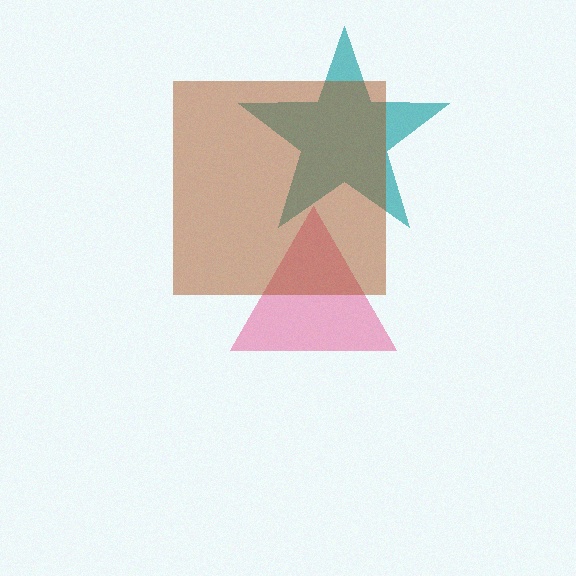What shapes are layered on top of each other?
The layered shapes are: a pink triangle, a teal star, a brown square.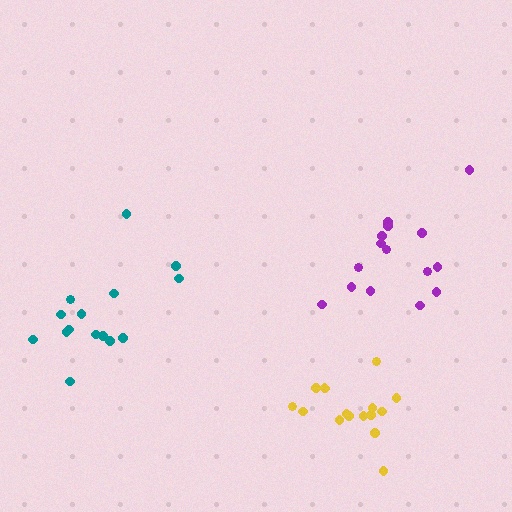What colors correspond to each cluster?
The clusters are colored: purple, teal, yellow.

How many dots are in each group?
Group 1: 15 dots, Group 2: 15 dots, Group 3: 16 dots (46 total).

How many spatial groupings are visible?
There are 3 spatial groupings.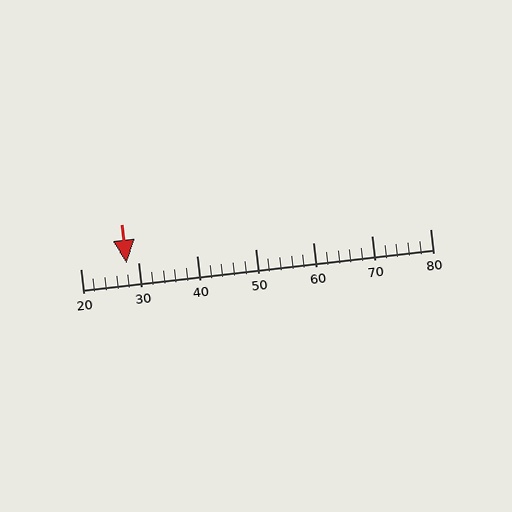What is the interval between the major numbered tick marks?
The major tick marks are spaced 10 units apart.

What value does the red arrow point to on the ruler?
The red arrow points to approximately 28.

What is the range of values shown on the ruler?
The ruler shows values from 20 to 80.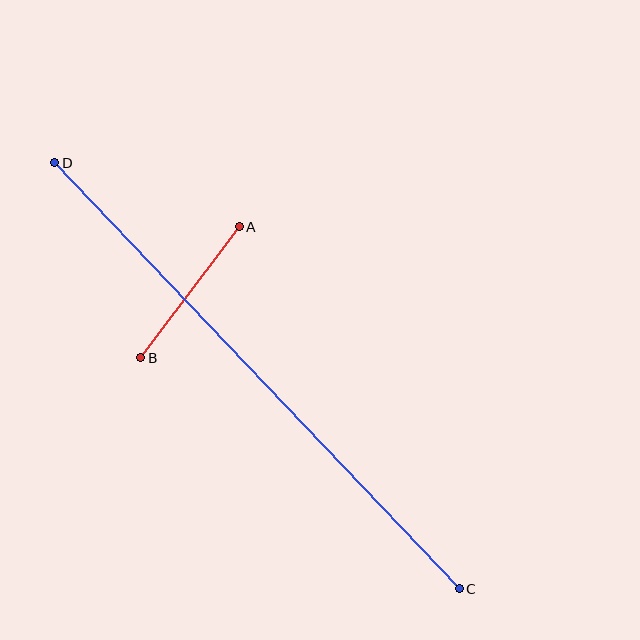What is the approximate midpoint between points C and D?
The midpoint is at approximately (257, 376) pixels.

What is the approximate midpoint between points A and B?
The midpoint is at approximately (190, 292) pixels.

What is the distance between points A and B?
The distance is approximately 164 pixels.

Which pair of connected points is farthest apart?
Points C and D are farthest apart.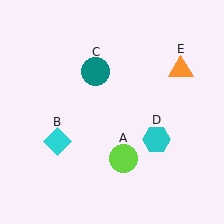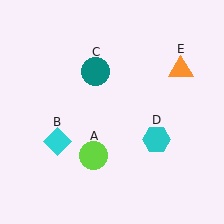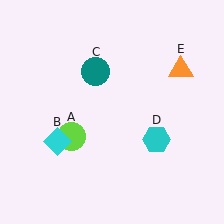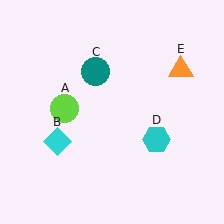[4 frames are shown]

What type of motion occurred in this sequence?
The lime circle (object A) rotated clockwise around the center of the scene.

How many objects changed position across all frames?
1 object changed position: lime circle (object A).